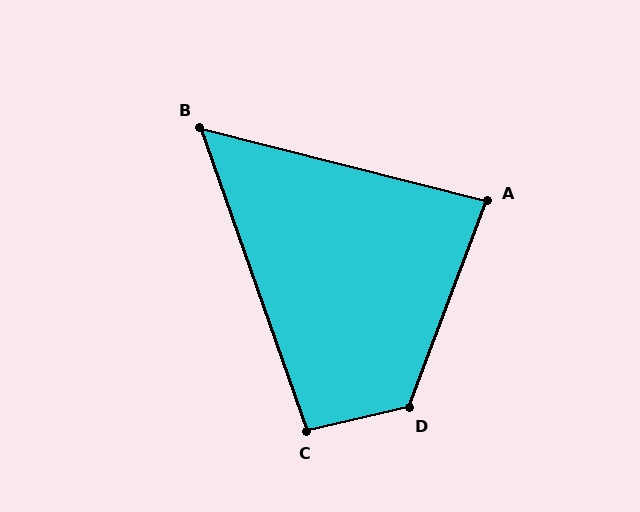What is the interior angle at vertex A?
Approximately 84 degrees (acute).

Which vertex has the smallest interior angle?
B, at approximately 56 degrees.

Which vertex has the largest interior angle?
D, at approximately 124 degrees.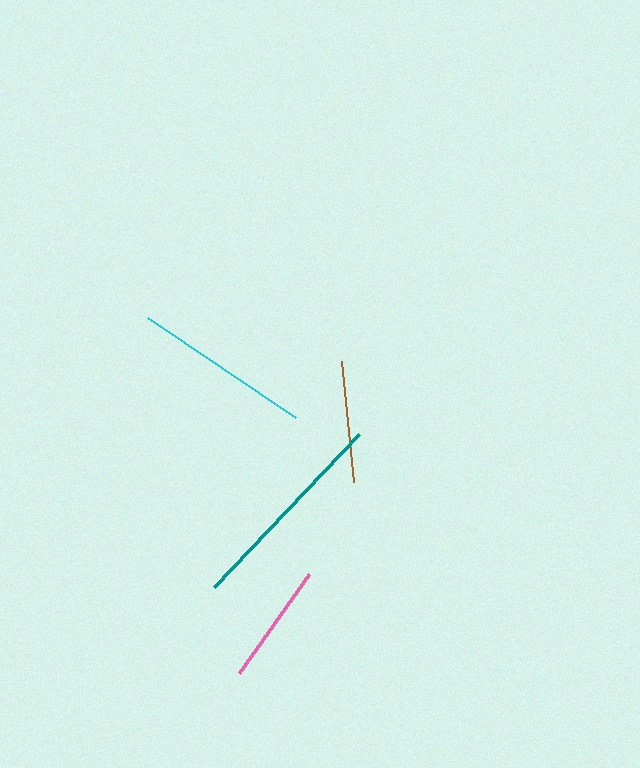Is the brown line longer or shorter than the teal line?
The teal line is longer than the brown line.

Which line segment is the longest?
The teal line is the longest at approximately 210 pixels.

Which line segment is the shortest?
The pink line is the shortest at approximately 121 pixels.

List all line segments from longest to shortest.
From longest to shortest: teal, cyan, brown, pink.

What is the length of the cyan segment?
The cyan segment is approximately 179 pixels long.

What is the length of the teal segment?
The teal segment is approximately 210 pixels long.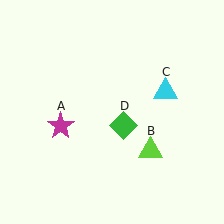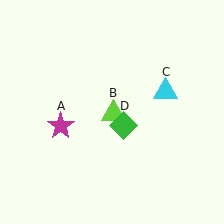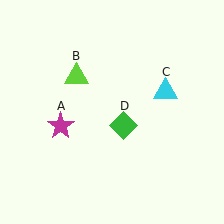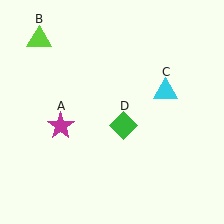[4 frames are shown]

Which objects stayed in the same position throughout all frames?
Magenta star (object A) and cyan triangle (object C) and green diamond (object D) remained stationary.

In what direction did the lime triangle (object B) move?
The lime triangle (object B) moved up and to the left.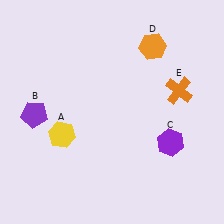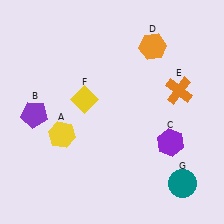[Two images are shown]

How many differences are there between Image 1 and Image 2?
There are 2 differences between the two images.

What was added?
A yellow diamond (F), a teal circle (G) were added in Image 2.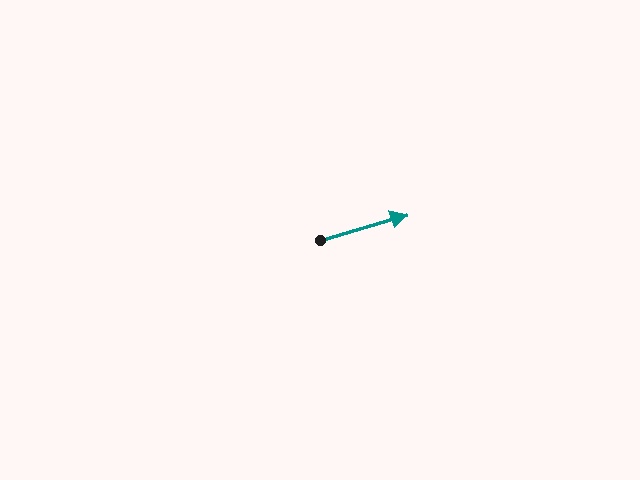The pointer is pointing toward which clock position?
Roughly 2 o'clock.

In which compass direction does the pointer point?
East.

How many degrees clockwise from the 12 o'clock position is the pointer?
Approximately 74 degrees.